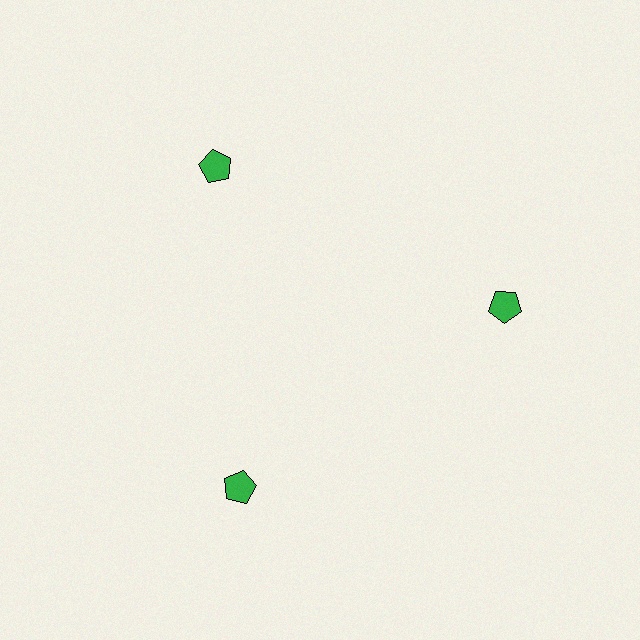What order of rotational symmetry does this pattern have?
This pattern has 3-fold rotational symmetry.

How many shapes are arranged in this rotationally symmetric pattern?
There are 3 shapes, arranged in 3 groups of 1.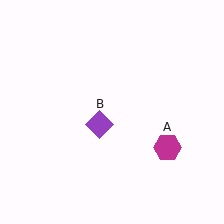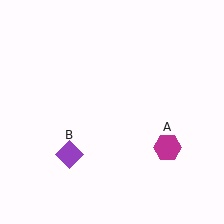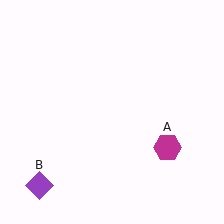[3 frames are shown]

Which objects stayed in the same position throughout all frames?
Magenta hexagon (object A) remained stationary.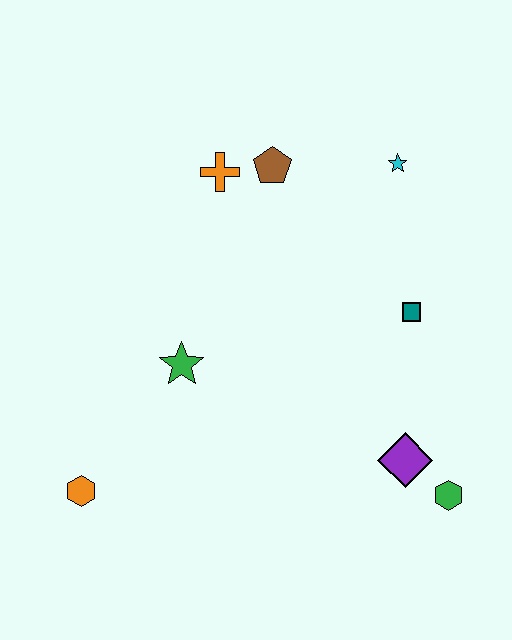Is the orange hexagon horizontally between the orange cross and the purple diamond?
No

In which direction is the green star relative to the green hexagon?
The green star is to the left of the green hexagon.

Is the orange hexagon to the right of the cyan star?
No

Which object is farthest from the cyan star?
The orange hexagon is farthest from the cyan star.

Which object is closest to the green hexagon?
The purple diamond is closest to the green hexagon.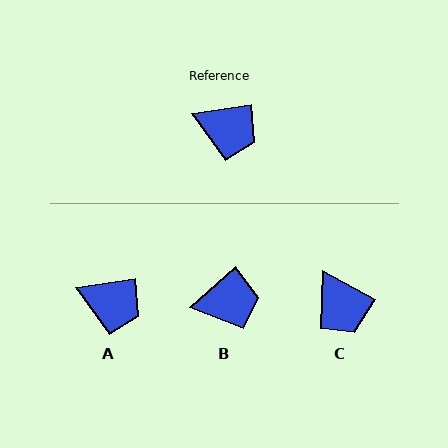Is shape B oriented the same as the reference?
No, it is off by about 33 degrees.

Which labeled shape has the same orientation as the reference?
A.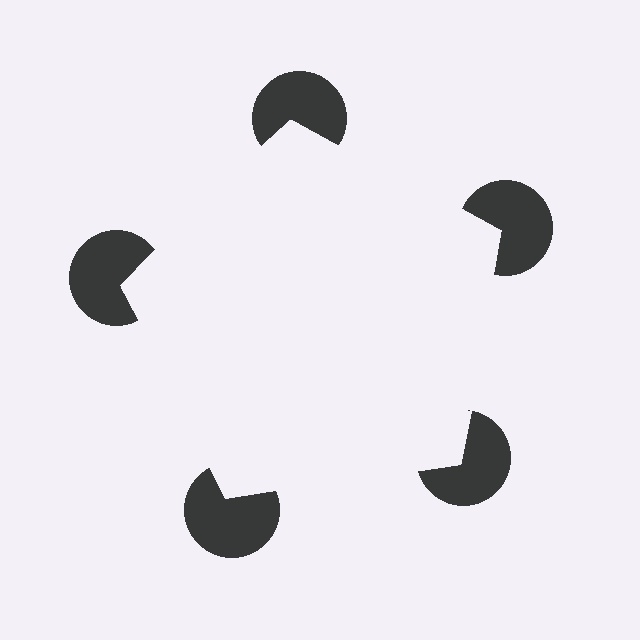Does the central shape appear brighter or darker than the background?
It typically appears slightly brighter than the background, even though no actual brightness change is drawn.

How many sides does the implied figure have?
5 sides.